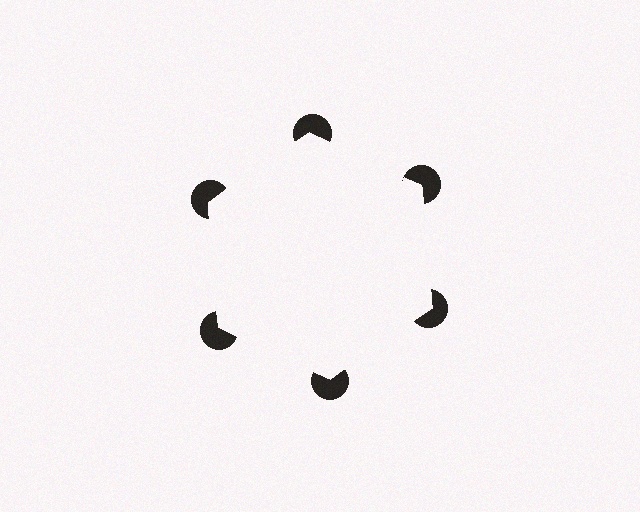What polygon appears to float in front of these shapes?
An illusory hexagon — its edges are inferred from the aligned wedge cuts in the pac-man discs, not physically drawn.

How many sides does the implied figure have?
6 sides.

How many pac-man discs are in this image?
There are 6 — one at each vertex of the illusory hexagon.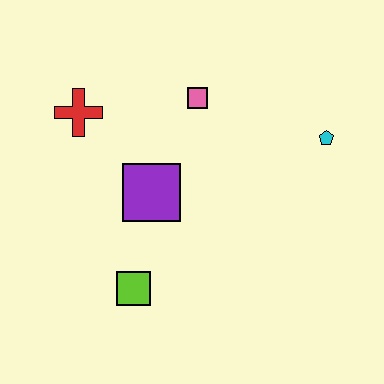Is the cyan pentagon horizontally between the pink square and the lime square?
No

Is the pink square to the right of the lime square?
Yes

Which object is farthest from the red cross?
The cyan pentagon is farthest from the red cross.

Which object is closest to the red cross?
The purple square is closest to the red cross.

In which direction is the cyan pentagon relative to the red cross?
The cyan pentagon is to the right of the red cross.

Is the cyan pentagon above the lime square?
Yes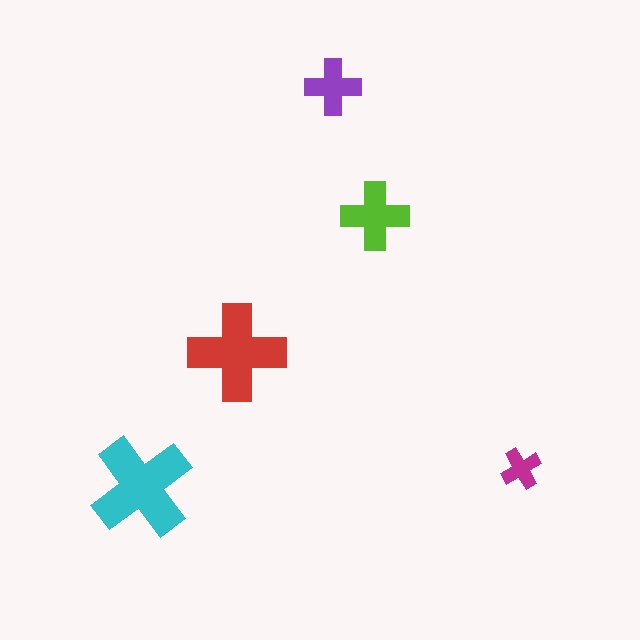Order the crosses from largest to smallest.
the cyan one, the red one, the lime one, the purple one, the magenta one.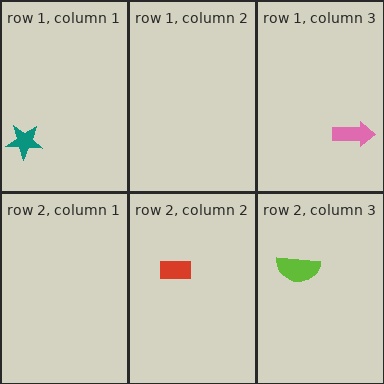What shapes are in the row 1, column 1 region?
The teal star.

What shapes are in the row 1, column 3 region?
The pink arrow.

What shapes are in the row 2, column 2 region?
The red rectangle.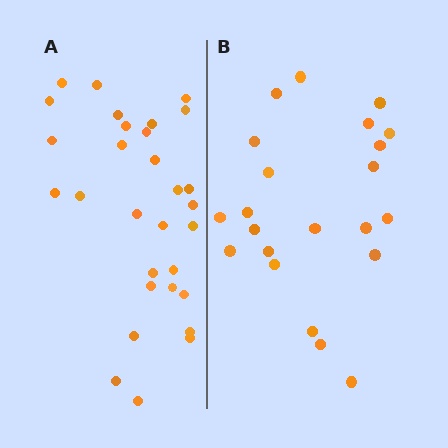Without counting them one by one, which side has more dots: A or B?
Region A (the left region) has more dots.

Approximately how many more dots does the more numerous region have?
Region A has roughly 8 or so more dots than region B.